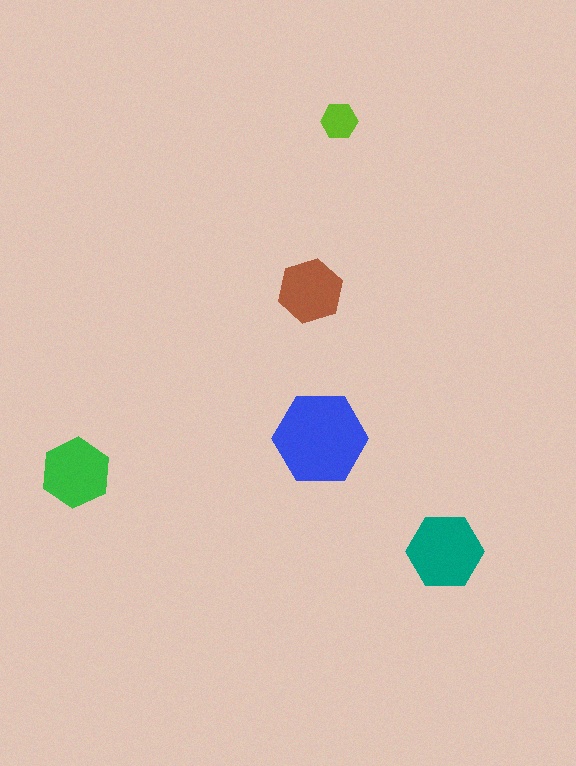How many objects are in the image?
There are 5 objects in the image.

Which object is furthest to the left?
The green hexagon is leftmost.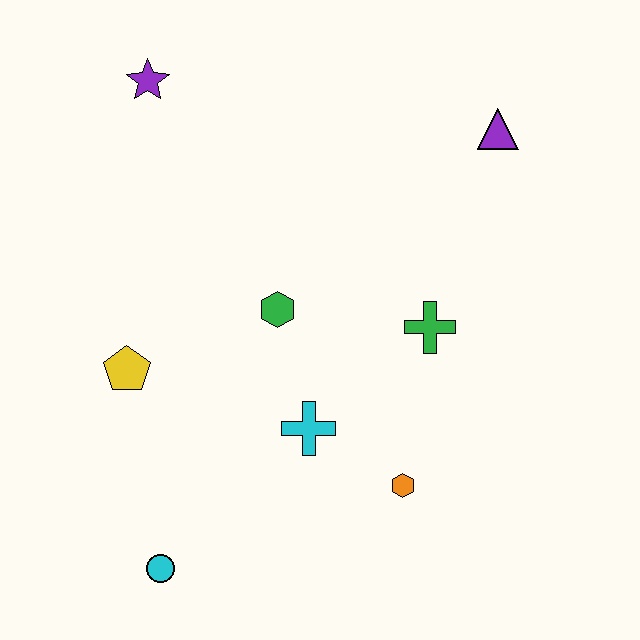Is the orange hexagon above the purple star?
No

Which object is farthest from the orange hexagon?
The purple star is farthest from the orange hexagon.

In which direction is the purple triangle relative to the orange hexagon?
The purple triangle is above the orange hexagon.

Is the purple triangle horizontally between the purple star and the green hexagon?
No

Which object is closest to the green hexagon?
The cyan cross is closest to the green hexagon.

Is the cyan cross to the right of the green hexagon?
Yes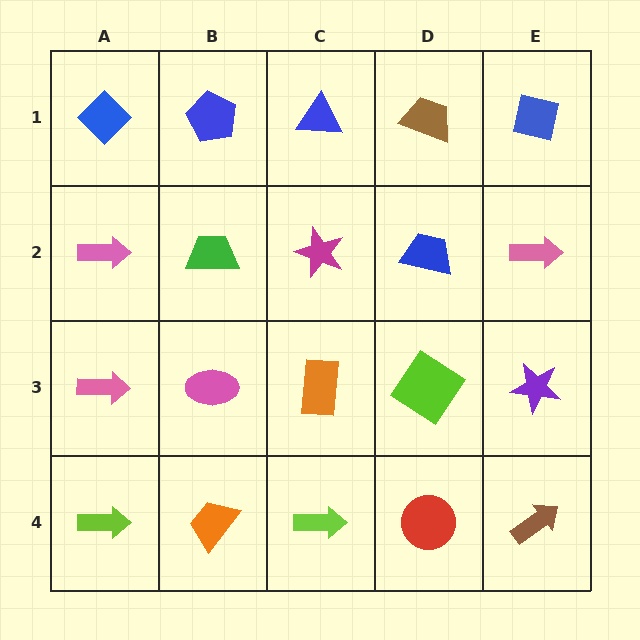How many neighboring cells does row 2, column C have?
4.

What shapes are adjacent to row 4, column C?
An orange rectangle (row 3, column C), an orange trapezoid (row 4, column B), a red circle (row 4, column D).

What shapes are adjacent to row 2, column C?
A blue triangle (row 1, column C), an orange rectangle (row 3, column C), a green trapezoid (row 2, column B), a blue trapezoid (row 2, column D).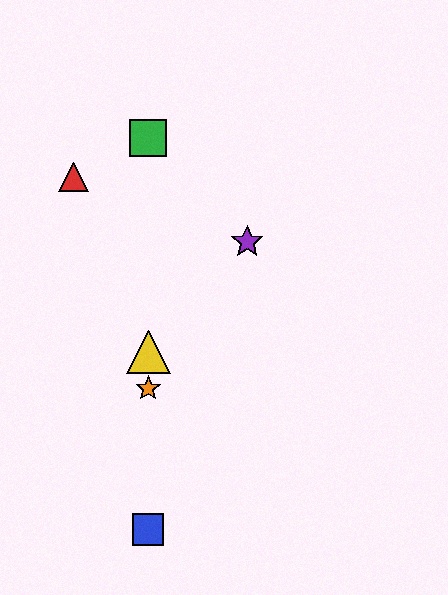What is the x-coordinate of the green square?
The green square is at x≈148.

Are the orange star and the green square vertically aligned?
Yes, both are at x≈148.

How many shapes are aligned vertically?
4 shapes (the blue square, the green square, the yellow triangle, the orange star) are aligned vertically.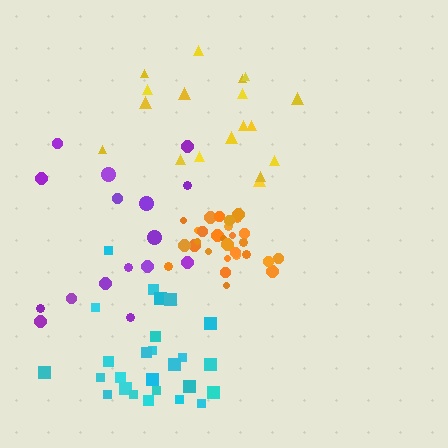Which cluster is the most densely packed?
Orange.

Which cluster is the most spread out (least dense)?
Purple.